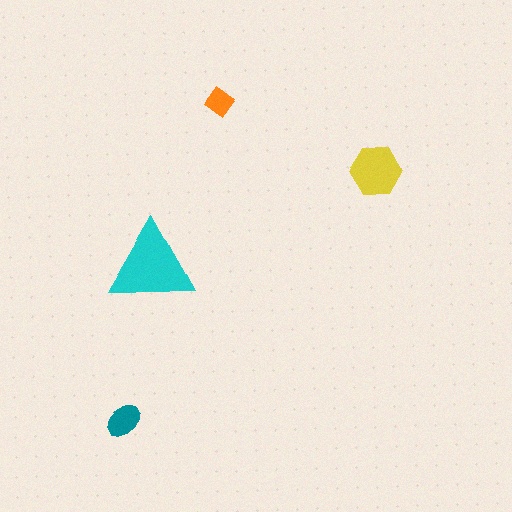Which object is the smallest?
The orange diamond.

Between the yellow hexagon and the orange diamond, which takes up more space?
The yellow hexagon.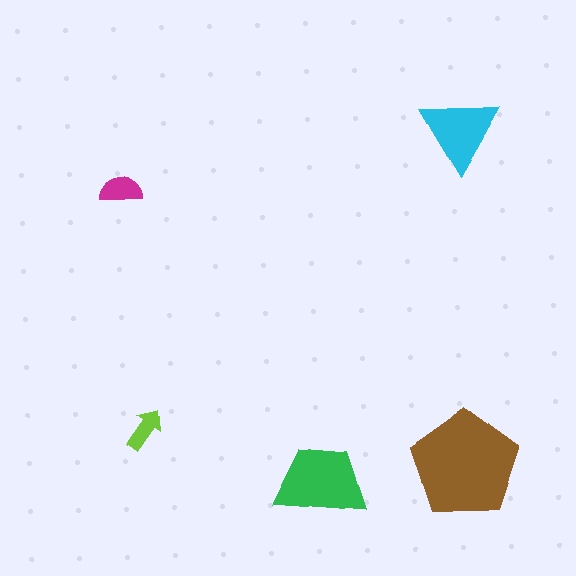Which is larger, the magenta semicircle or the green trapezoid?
The green trapezoid.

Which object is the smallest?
The lime arrow.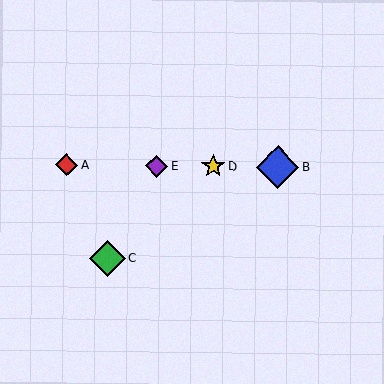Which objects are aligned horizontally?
Objects A, B, D, E are aligned horizontally.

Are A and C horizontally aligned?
No, A is at y≈165 and C is at y≈258.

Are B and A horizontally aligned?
Yes, both are at y≈167.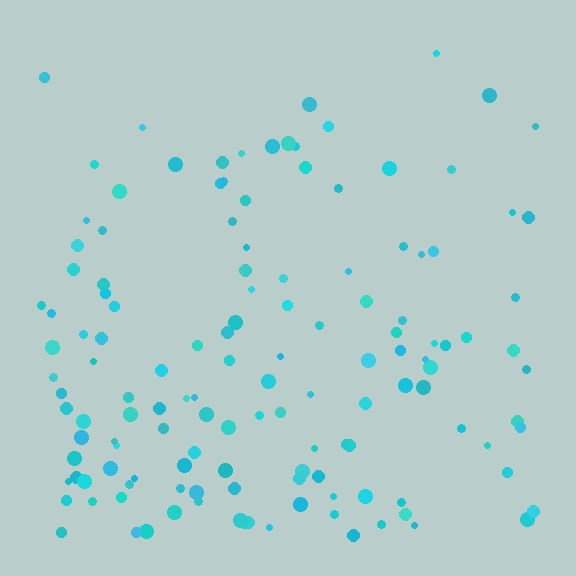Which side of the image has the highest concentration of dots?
The bottom.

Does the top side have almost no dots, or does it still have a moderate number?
Still a moderate number, just noticeably fewer than the bottom.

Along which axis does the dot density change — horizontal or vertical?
Vertical.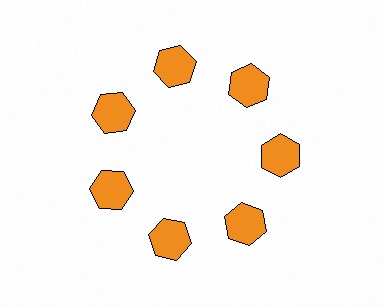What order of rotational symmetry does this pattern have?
This pattern has 7-fold rotational symmetry.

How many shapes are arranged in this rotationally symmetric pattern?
There are 7 shapes, arranged in 7 groups of 1.